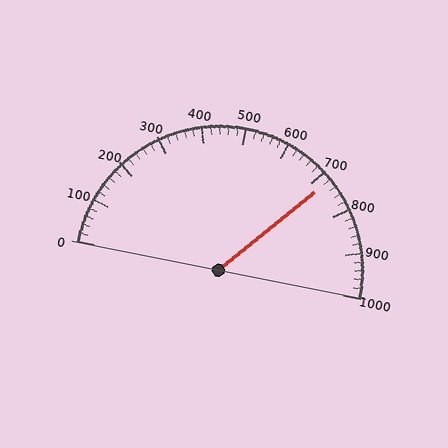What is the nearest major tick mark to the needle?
The nearest major tick mark is 700.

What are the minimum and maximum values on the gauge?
The gauge ranges from 0 to 1000.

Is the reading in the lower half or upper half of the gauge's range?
The reading is in the upper half of the range (0 to 1000).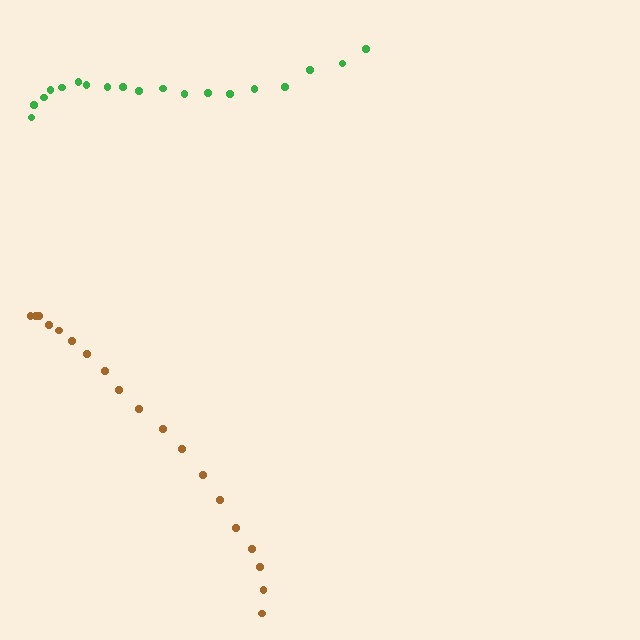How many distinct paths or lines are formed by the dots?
There are 2 distinct paths.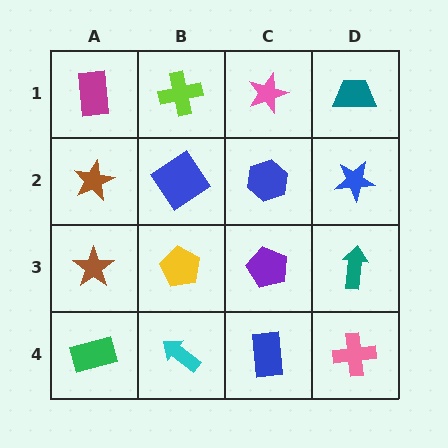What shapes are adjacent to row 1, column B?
A blue diamond (row 2, column B), a magenta rectangle (row 1, column A), a pink star (row 1, column C).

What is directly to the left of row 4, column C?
A cyan arrow.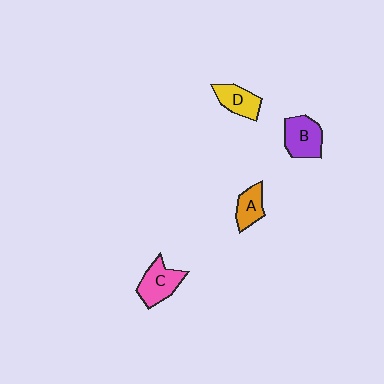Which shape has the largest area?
Shape C (pink).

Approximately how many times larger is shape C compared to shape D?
Approximately 1.3 times.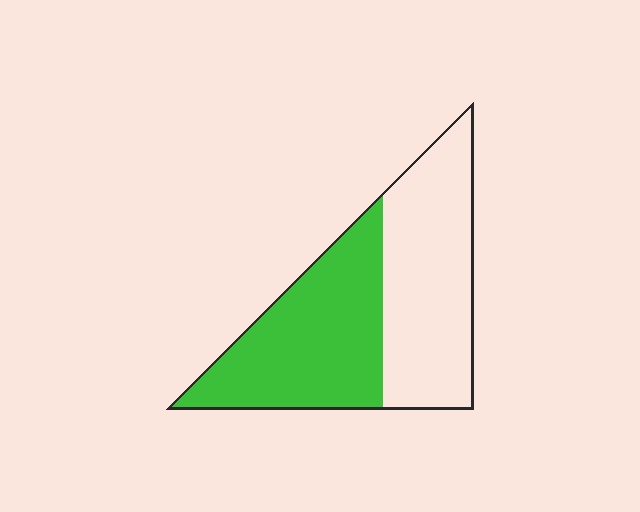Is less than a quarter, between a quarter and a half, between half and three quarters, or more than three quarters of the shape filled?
Between a quarter and a half.